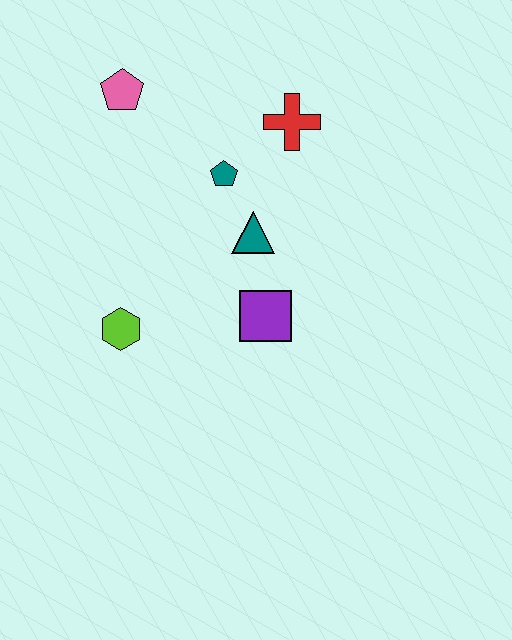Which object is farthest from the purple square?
The pink pentagon is farthest from the purple square.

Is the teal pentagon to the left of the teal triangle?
Yes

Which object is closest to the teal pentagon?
The teal triangle is closest to the teal pentagon.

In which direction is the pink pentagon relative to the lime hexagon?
The pink pentagon is above the lime hexagon.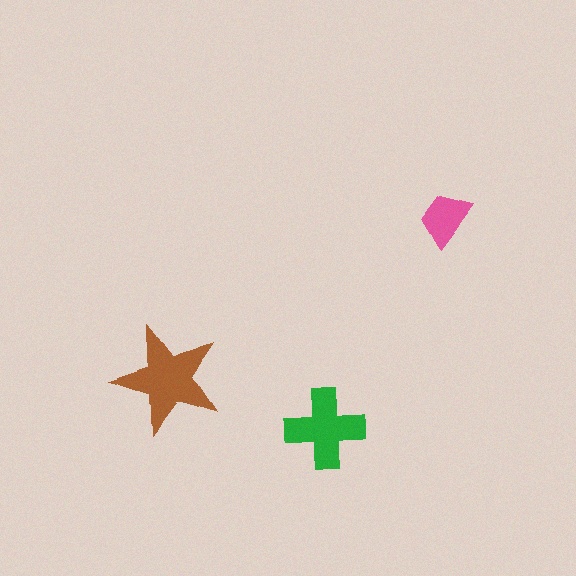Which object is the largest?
The brown star.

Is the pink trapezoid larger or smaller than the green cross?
Smaller.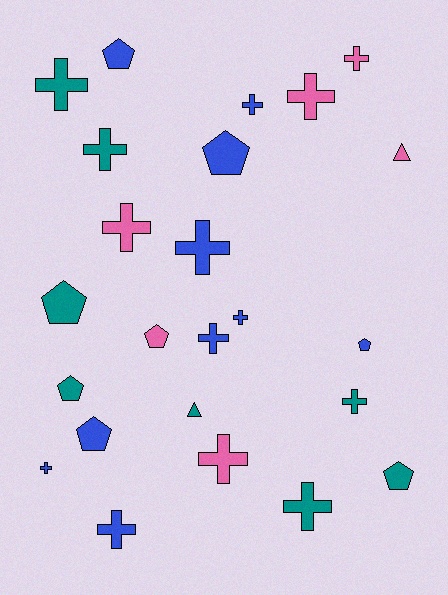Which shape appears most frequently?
Cross, with 14 objects.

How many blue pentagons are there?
There are 4 blue pentagons.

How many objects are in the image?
There are 24 objects.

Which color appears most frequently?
Blue, with 10 objects.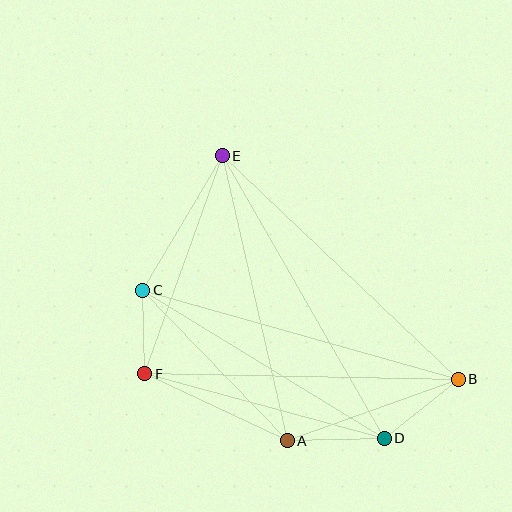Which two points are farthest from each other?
Points B and C are farthest from each other.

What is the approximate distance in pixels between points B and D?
The distance between B and D is approximately 95 pixels.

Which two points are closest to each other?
Points C and F are closest to each other.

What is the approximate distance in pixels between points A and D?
The distance between A and D is approximately 97 pixels.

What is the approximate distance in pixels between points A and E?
The distance between A and E is approximately 293 pixels.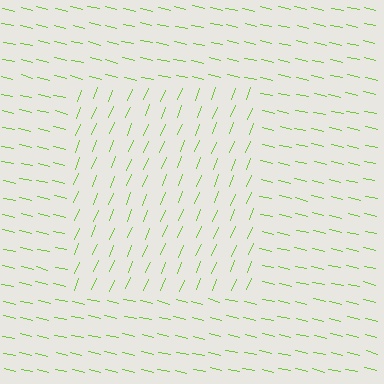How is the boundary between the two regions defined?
The boundary is defined purely by a change in line orientation (approximately 80 degrees difference). All lines are the same color and thickness.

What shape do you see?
I see a rectangle.